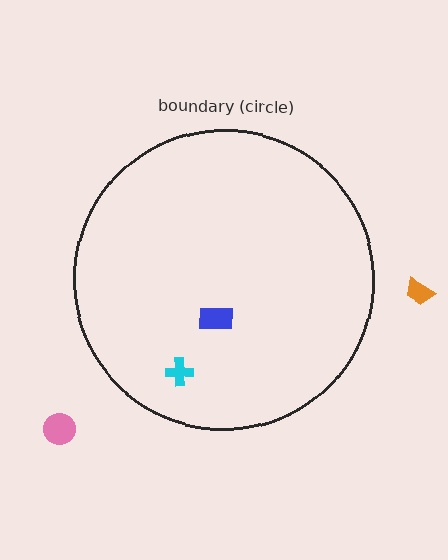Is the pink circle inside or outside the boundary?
Outside.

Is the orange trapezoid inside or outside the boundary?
Outside.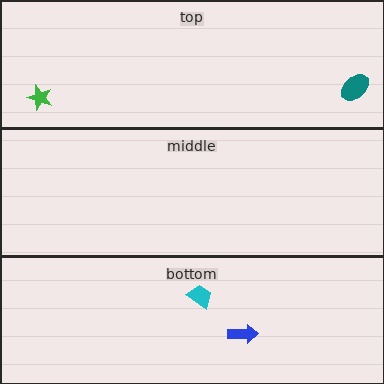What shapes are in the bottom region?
The cyan trapezoid, the blue arrow.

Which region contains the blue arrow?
The bottom region.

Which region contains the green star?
The top region.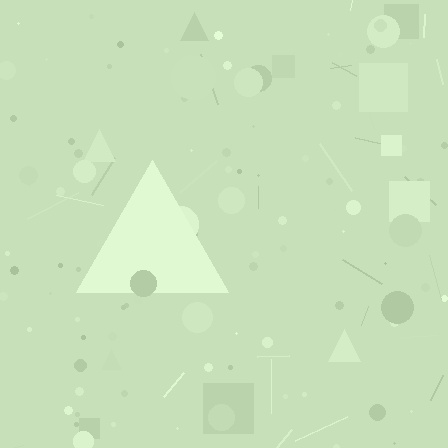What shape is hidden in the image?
A triangle is hidden in the image.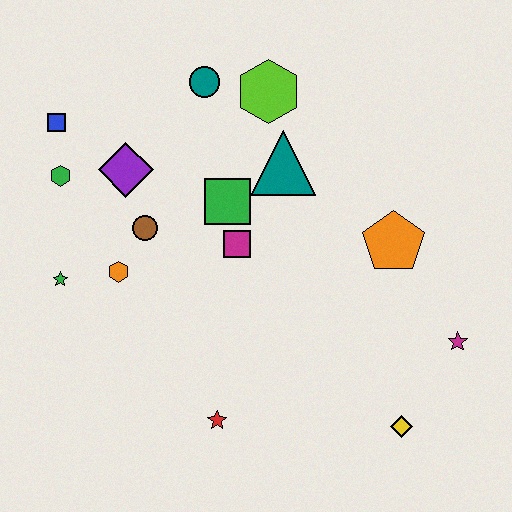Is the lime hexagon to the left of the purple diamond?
No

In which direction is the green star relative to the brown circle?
The green star is to the left of the brown circle.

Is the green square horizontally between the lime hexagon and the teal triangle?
No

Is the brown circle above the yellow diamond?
Yes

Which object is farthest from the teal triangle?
The yellow diamond is farthest from the teal triangle.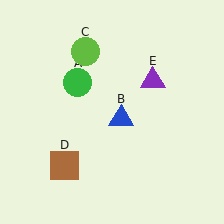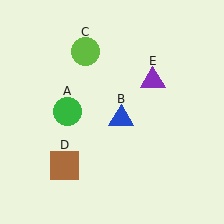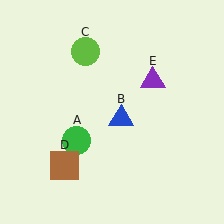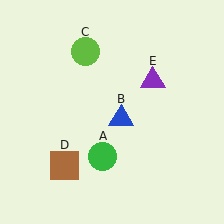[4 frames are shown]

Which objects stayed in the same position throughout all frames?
Blue triangle (object B) and lime circle (object C) and brown square (object D) and purple triangle (object E) remained stationary.